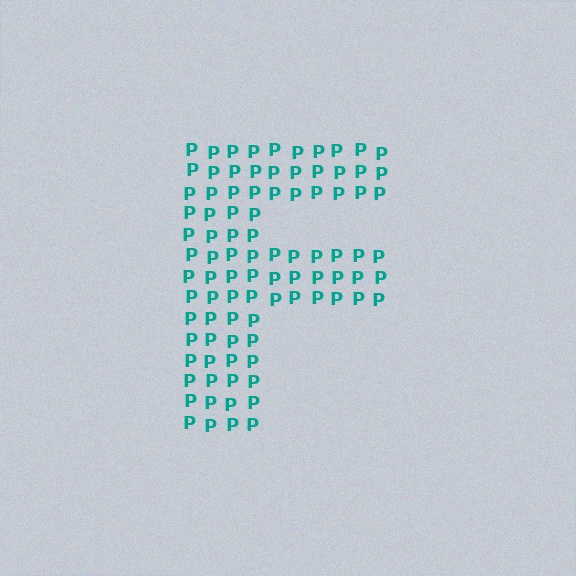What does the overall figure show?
The overall figure shows the letter F.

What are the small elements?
The small elements are letter P's.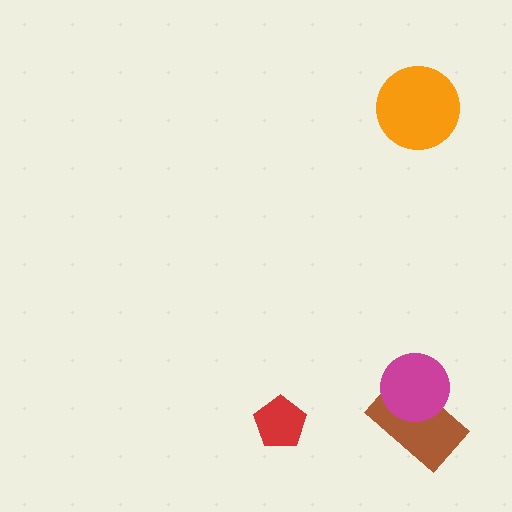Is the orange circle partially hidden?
No, no other shape covers it.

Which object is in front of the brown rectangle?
The magenta circle is in front of the brown rectangle.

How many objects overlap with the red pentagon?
0 objects overlap with the red pentagon.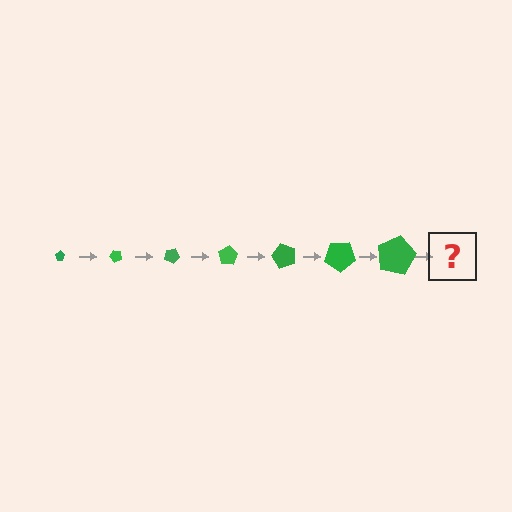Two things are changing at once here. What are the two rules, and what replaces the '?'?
The two rules are that the pentagon grows larger each step and it rotates 50 degrees each step. The '?' should be a pentagon, larger than the previous one and rotated 350 degrees from the start.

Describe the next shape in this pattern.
It should be a pentagon, larger than the previous one and rotated 350 degrees from the start.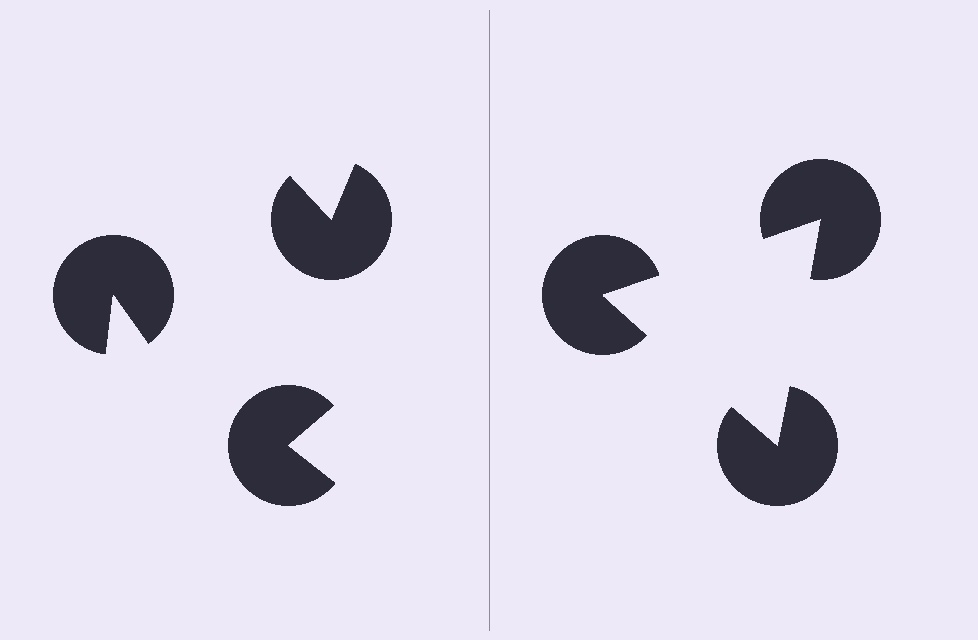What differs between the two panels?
The pac-man discs are positioned identically on both sides; only the wedge orientations differ. On the right they align to a triangle; on the left they are misaligned.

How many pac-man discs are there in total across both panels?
6 — 3 on each side.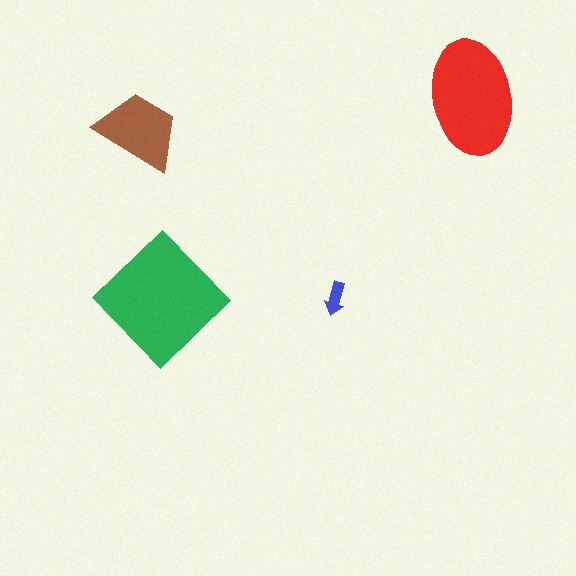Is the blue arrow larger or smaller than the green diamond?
Smaller.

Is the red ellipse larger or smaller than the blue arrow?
Larger.